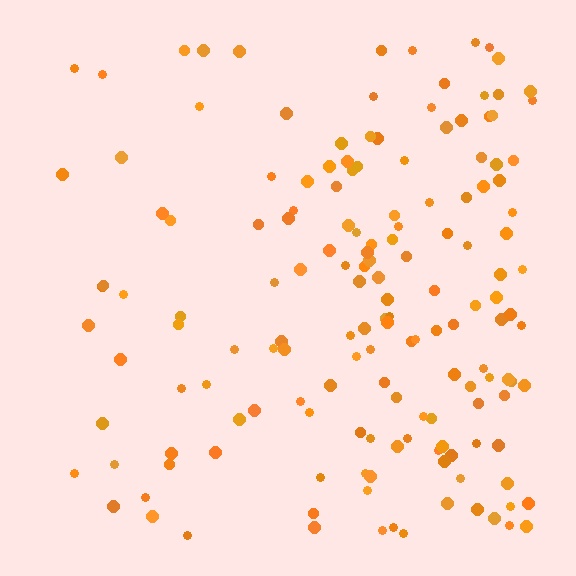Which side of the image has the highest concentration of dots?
The right.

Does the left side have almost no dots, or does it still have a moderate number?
Still a moderate number, just noticeably fewer than the right.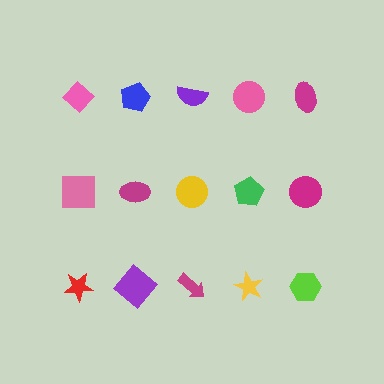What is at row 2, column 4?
A green pentagon.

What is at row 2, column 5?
A magenta circle.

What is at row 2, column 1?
A pink square.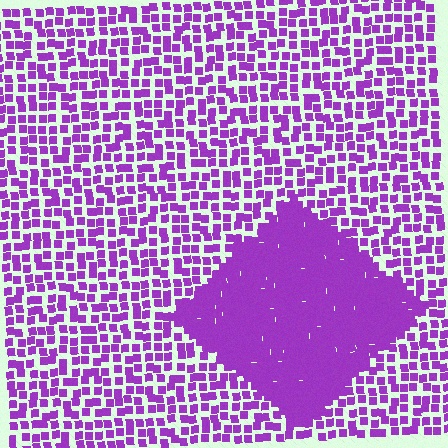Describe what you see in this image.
The image contains small purple elements arranged at two different densities. A diamond-shaped region is visible where the elements are more densely packed than the surrounding area.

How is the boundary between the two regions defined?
The boundary is defined by a change in element density (approximately 2.6x ratio). All elements are the same color, size, and shape.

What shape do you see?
I see a diamond.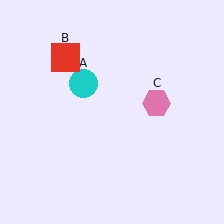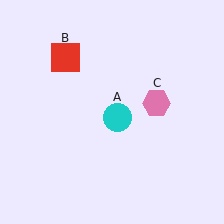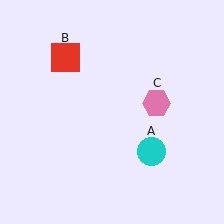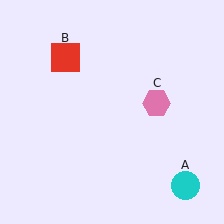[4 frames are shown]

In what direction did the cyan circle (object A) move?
The cyan circle (object A) moved down and to the right.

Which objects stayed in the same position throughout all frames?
Red square (object B) and pink hexagon (object C) remained stationary.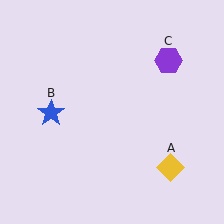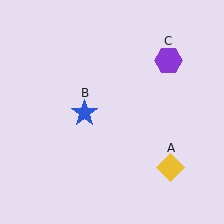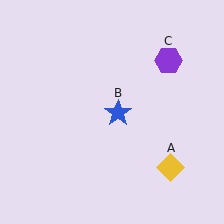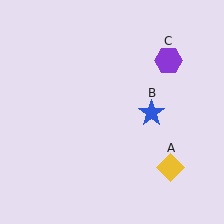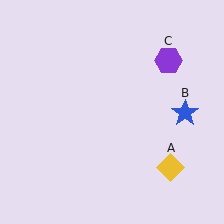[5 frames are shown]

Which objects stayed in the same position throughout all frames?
Yellow diamond (object A) and purple hexagon (object C) remained stationary.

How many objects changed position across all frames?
1 object changed position: blue star (object B).